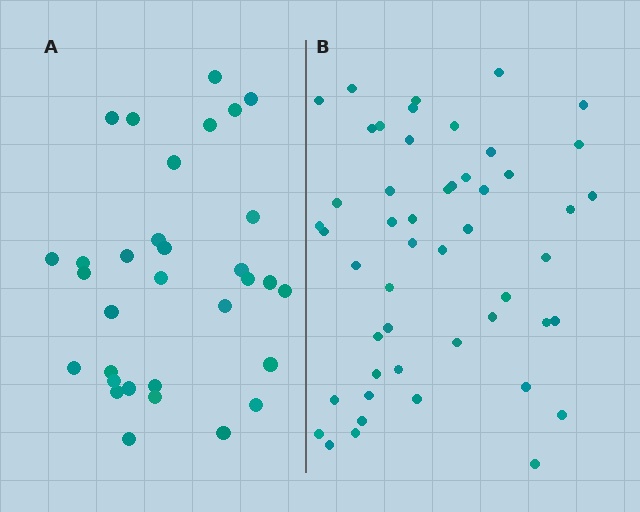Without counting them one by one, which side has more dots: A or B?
Region B (the right region) has more dots.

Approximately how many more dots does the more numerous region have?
Region B has approximately 20 more dots than region A.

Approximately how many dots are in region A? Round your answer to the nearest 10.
About 30 dots. (The exact count is 32, which rounds to 30.)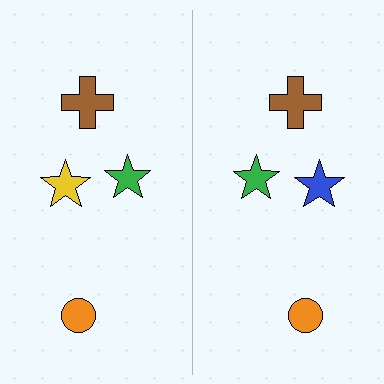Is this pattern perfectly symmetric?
No, the pattern is not perfectly symmetric. The blue star on the right side breaks the symmetry — its mirror counterpart is yellow.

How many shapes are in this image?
There are 8 shapes in this image.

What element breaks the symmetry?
The blue star on the right side breaks the symmetry — its mirror counterpart is yellow.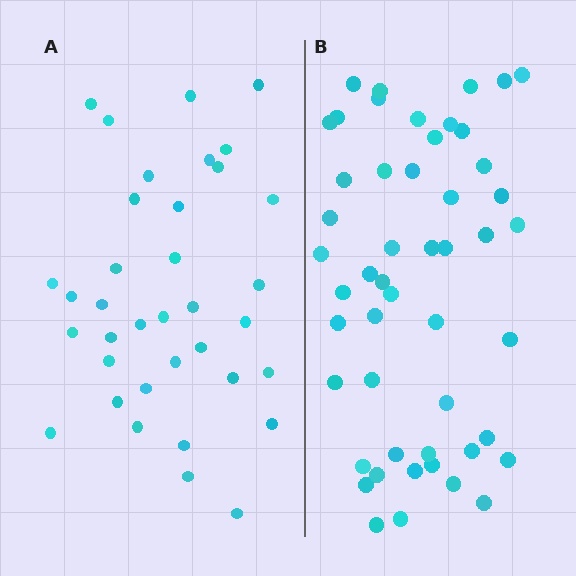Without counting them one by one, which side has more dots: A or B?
Region B (the right region) has more dots.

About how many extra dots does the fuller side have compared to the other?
Region B has approximately 15 more dots than region A.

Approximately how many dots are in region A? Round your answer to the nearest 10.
About 40 dots. (The exact count is 36, which rounds to 40.)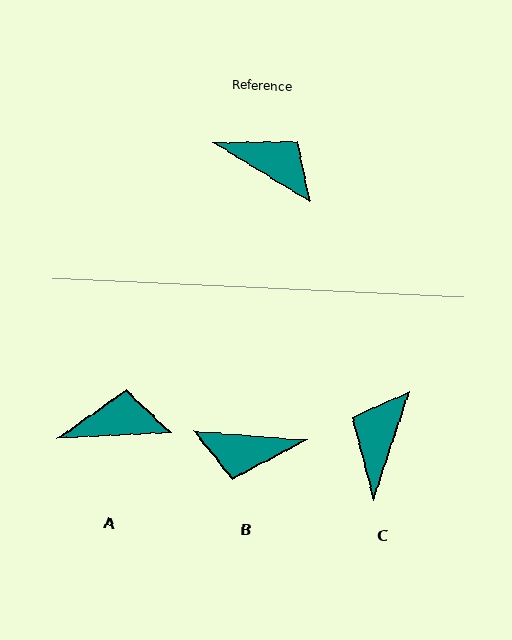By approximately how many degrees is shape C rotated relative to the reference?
Approximately 103 degrees counter-clockwise.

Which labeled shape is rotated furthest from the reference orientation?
B, about 153 degrees away.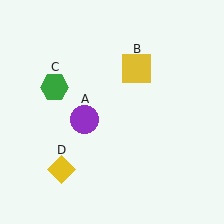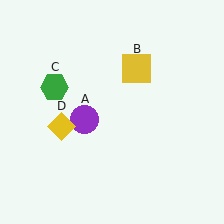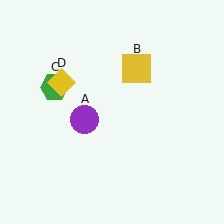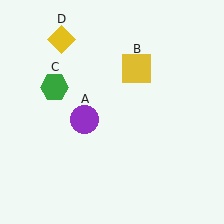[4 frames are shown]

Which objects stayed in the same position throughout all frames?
Purple circle (object A) and yellow square (object B) and green hexagon (object C) remained stationary.